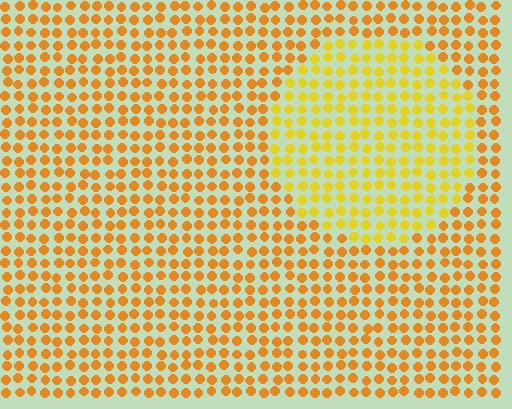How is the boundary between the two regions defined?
The boundary is defined purely by a slight shift in hue (about 23 degrees). Spacing, size, and orientation are identical on both sides.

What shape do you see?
I see a circle.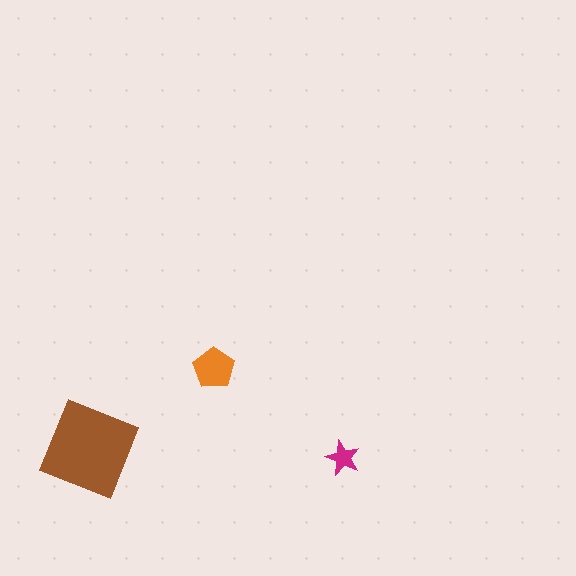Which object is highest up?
The orange pentagon is topmost.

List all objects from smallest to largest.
The magenta star, the orange pentagon, the brown diamond.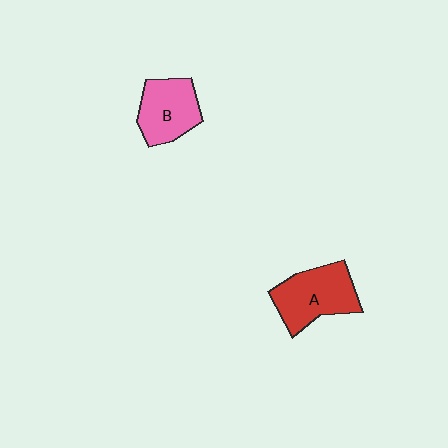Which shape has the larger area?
Shape A (red).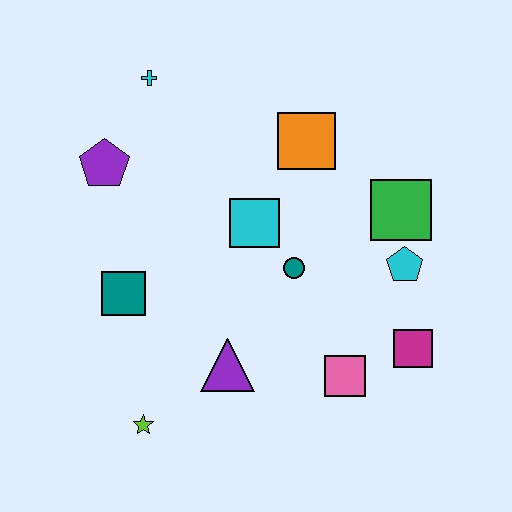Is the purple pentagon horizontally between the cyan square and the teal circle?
No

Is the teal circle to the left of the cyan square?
No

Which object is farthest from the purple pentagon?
The magenta square is farthest from the purple pentagon.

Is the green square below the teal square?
No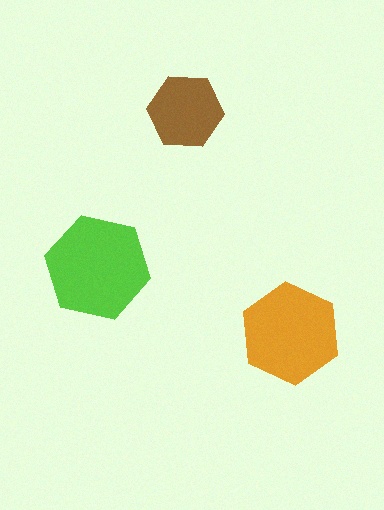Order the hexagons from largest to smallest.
the lime one, the orange one, the brown one.